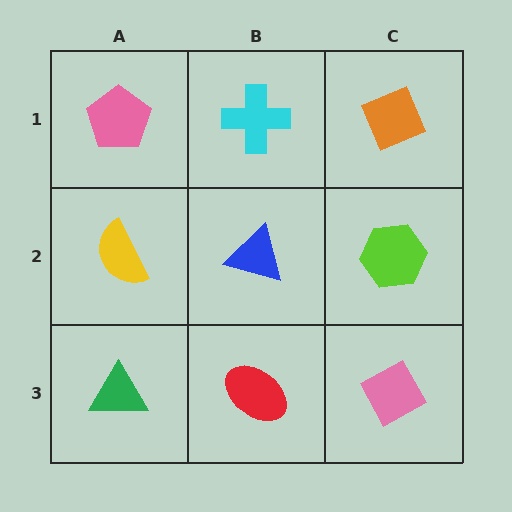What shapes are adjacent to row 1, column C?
A lime hexagon (row 2, column C), a cyan cross (row 1, column B).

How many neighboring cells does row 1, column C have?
2.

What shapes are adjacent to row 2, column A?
A pink pentagon (row 1, column A), a green triangle (row 3, column A), a blue triangle (row 2, column B).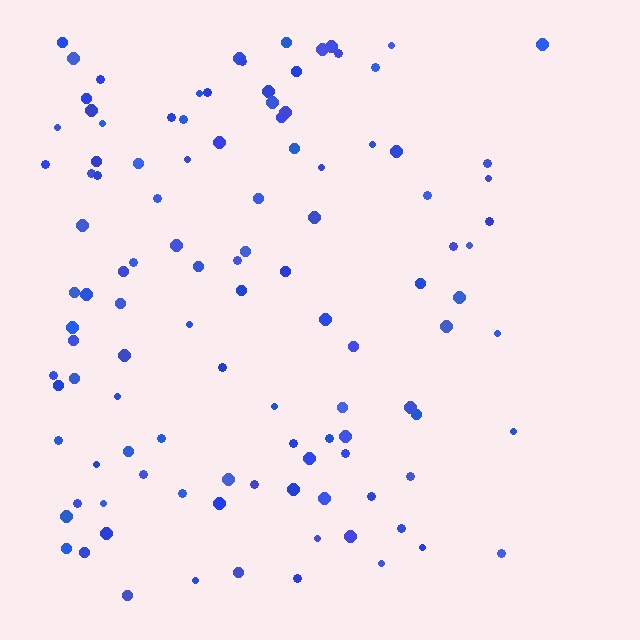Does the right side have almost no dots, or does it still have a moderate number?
Still a moderate number, just noticeably fewer than the left.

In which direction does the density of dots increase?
From right to left, with the left side densest.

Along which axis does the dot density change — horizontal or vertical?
Horizontal.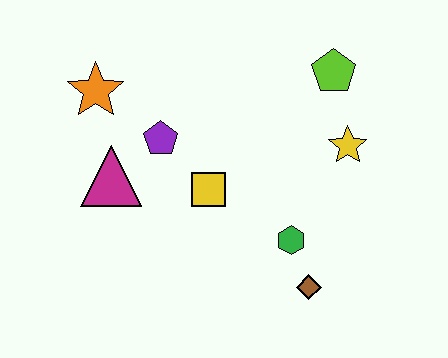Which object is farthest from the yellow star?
The orange star is farthest from the yellow star.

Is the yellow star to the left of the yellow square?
No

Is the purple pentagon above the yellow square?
Yes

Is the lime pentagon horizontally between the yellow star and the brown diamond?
Yes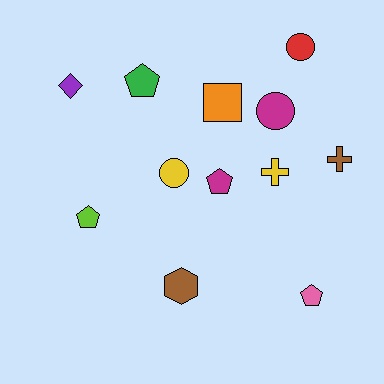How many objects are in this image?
There are 12 objects.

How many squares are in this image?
There is 1 square.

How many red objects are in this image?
There is 1 red object.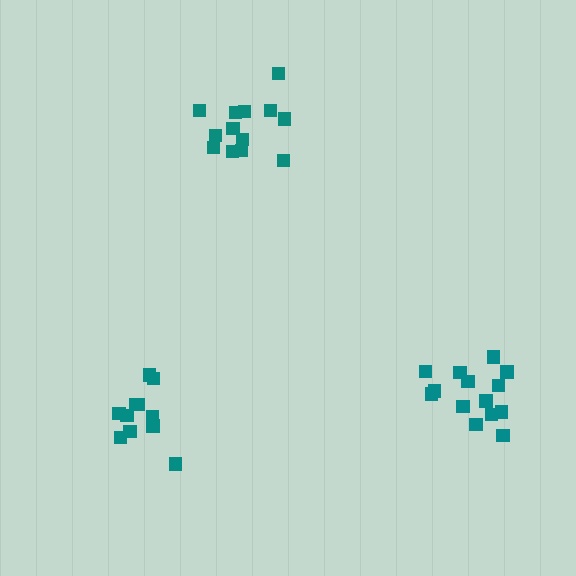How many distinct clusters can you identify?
There are 3 distinct clusters.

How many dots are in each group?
Group 1: 13 dots, Group 2: 11 dots, Group 3: 14 dots (38 total).